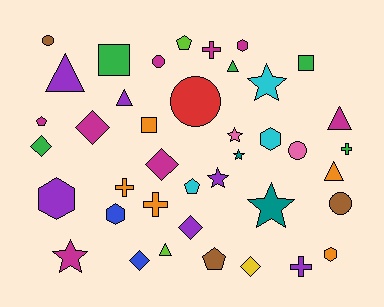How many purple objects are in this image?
There are 6 purple objects.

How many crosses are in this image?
There are 5 crosses.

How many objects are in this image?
There are 40 objects.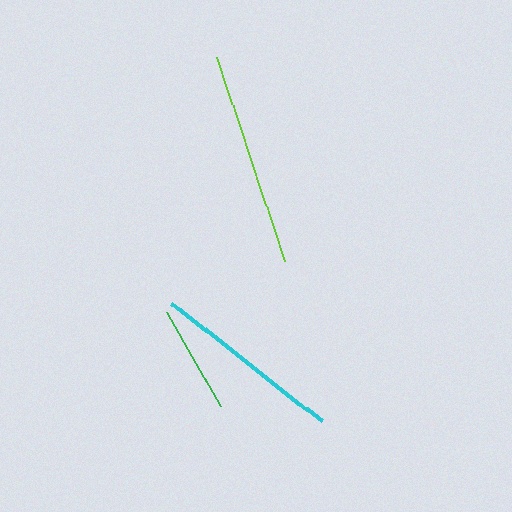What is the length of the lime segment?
The lime segment is approximately 214 pixels long.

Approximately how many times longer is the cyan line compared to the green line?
The cyan line is approximately 1.8 times the length of the green line.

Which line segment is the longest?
The lime line is the longest at approximately 214 pixels.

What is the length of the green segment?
The green segment is approximately 109 pixels long.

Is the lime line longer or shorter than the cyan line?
The lime line is longer than the cyan line.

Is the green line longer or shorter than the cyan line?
The cyan line is longer than the green line.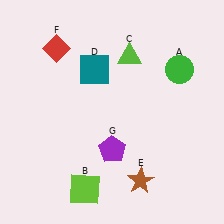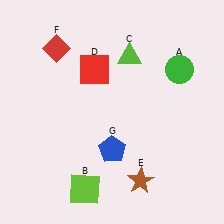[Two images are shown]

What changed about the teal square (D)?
In Image 1, D is teal. In Image 2, it changed to red.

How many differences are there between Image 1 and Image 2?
There are 2 differences between the two images.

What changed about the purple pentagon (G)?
In Image 1, G is purple. In Image 2, it changed to blue.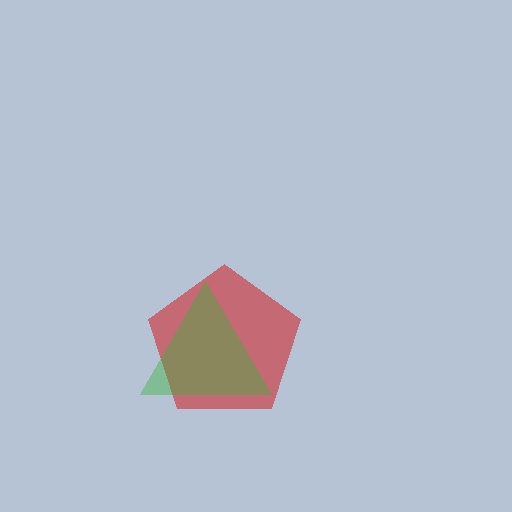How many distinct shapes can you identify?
There are 2 distinct shapes: a red pentagon, a green triangle.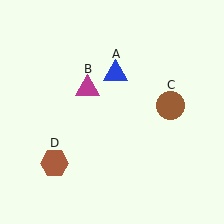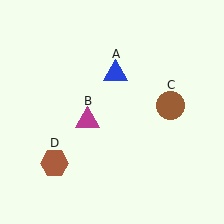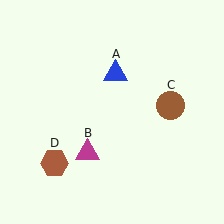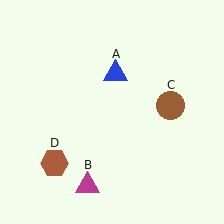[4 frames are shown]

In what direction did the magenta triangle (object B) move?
The magenta triangle (object B) moved down.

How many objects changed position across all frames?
1 object changed position: magenta triangle (object B).